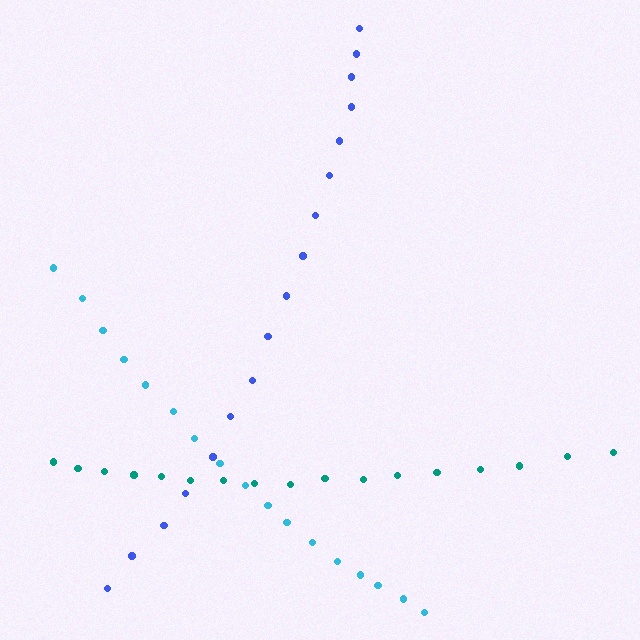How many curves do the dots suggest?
There are 3 distinct paths.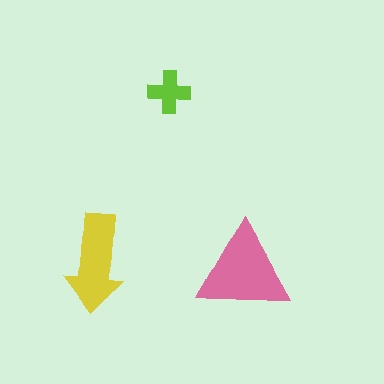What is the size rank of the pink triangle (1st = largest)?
1st.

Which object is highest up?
The lime cross is topmost.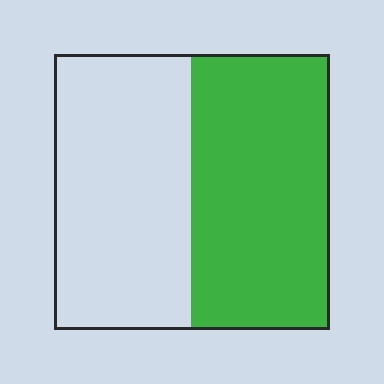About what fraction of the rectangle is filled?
About one half (1/2).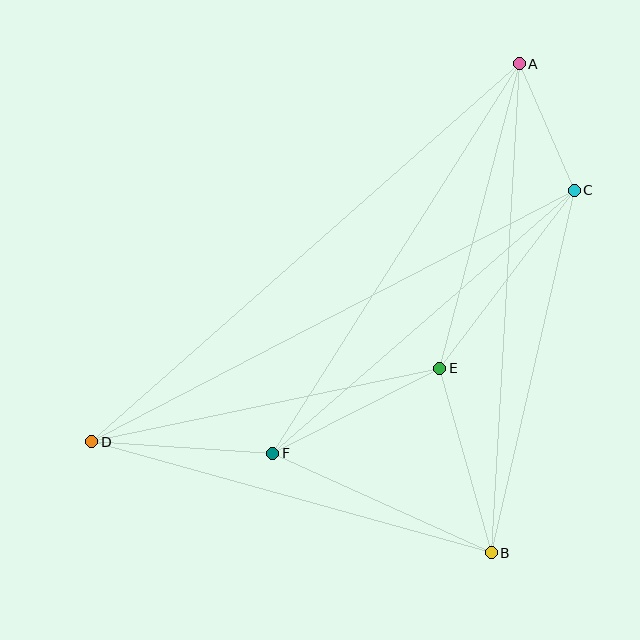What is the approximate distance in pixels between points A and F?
The distance between A and F is approximately 461 pixels.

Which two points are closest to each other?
Points A and C are closest to each other.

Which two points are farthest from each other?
Points A and D are farthest from each other.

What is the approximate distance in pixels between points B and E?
The distance between B and E is approximately 191 pixels.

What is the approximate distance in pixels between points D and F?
The distance between D and F is approximately 182 pixels.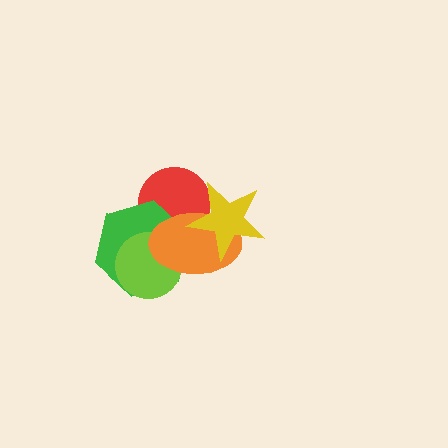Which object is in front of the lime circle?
The orange ellipse is in front of the lime circle.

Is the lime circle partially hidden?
Yes, it is partially covered by another shape.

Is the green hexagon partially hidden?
Yes, it is partially covered by another shape.